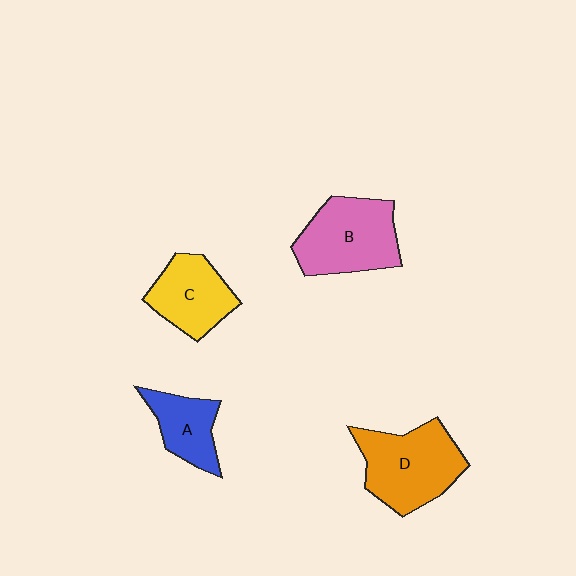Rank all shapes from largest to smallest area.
From largest to smallest: D (orange), B (pink), C (yellow), A (blue).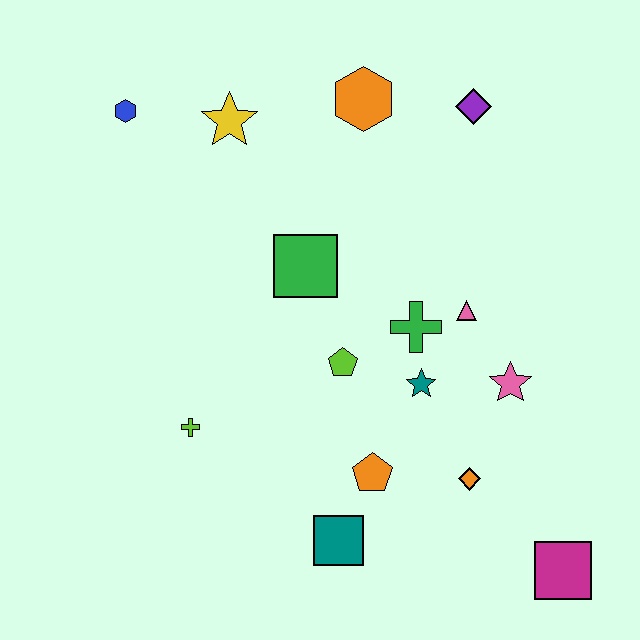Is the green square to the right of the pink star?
No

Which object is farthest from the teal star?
The blue hexagon is farthest from the teal star.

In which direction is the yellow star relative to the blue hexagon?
The yellow star is to the right of the blue hexagon.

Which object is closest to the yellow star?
The blue hexagon is closest to the yellow star.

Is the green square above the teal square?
Yes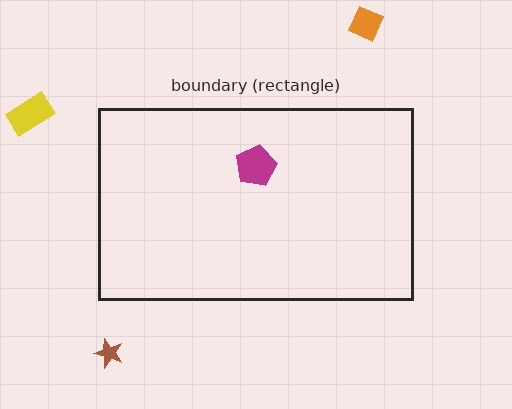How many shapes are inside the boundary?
1 inside, 3 outside.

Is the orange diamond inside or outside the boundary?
Outside.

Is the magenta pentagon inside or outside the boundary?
Inside.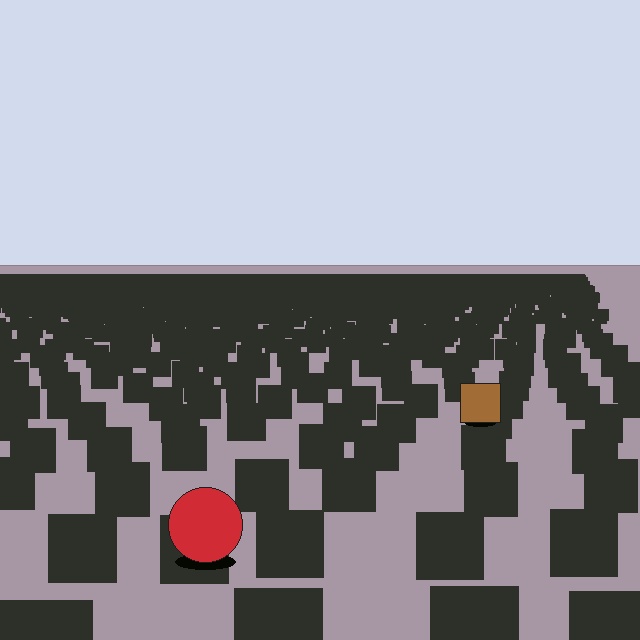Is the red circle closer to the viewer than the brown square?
Yes. The red circle is closer — you can tell from the texture gradient: the ground texture is coarser near it.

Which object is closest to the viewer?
The red circle is closest. The texture marks near it are larger and more spread out.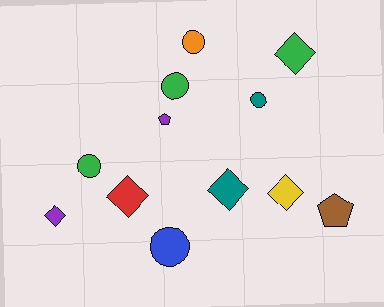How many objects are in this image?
There are 12 objects.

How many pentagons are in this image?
There are 2 pentagons.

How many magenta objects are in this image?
There are no magenta objects.